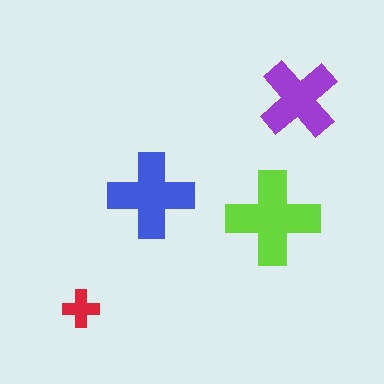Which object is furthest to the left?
The red cross is leftmost.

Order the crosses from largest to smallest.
the lime one, the blue one, the purple one, the red one.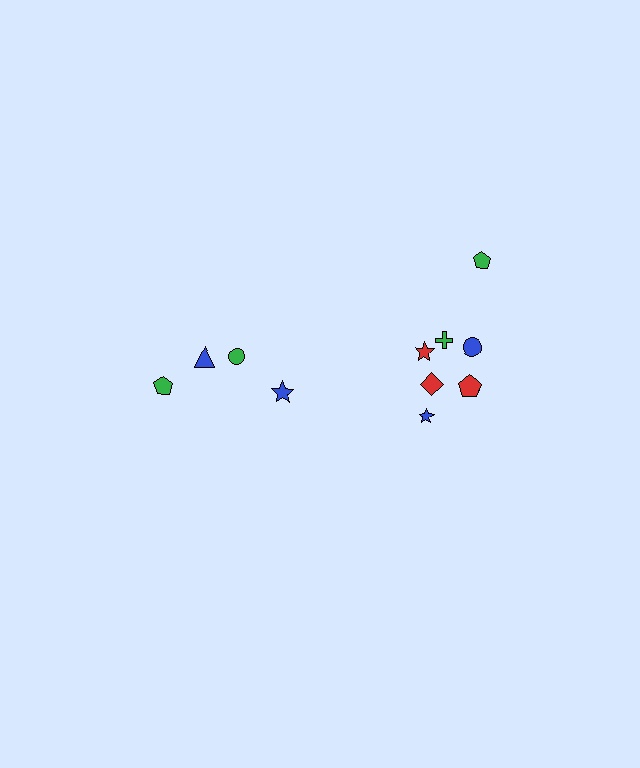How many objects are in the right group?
There are 7 objects.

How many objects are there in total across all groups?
There are 11 objects.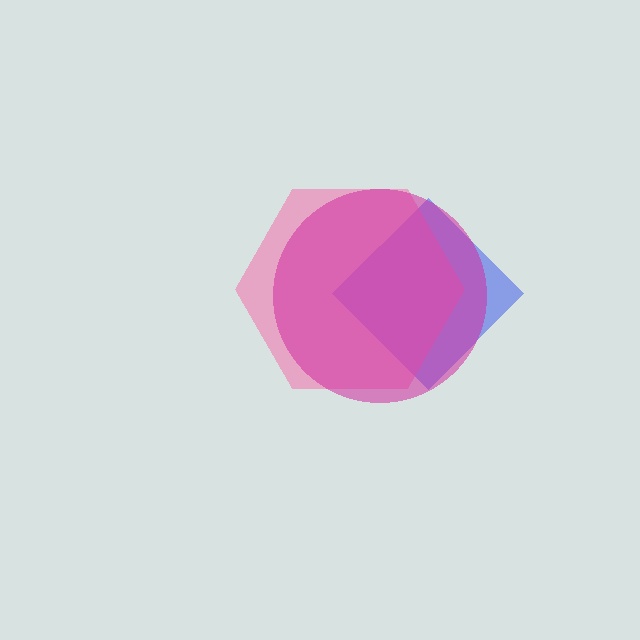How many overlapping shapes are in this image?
There are 3 overlapping shapes in the image.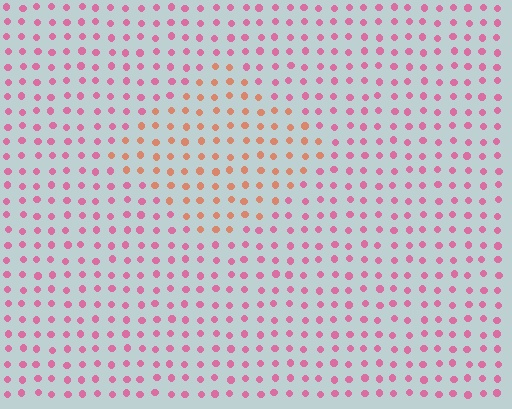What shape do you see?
I see a diamond.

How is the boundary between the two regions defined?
The boundary is defined purely by a slight shift in hue (about 42 degrees). Spacing, size, and orientation are identical on both sides.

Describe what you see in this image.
The image is filled with small pink elements in a uniform arrangement. A diamond-shaped region is visible where the elements are tinted to a slightly different hue, forming a subtle color boundary.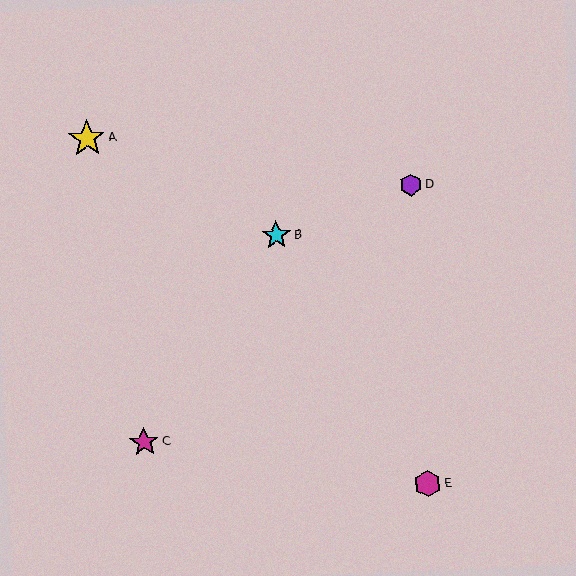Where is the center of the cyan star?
The center of the cyan star is at (276, 235).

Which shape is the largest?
The yellow star (labeled A) is the largest.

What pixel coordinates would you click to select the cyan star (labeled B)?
Click at (276, 235) to select the cyan star B.